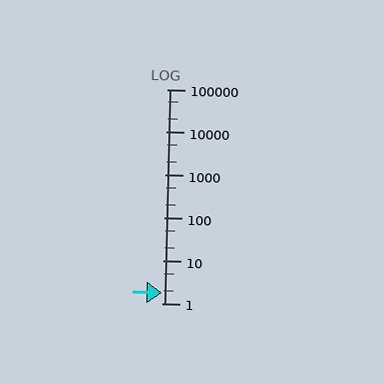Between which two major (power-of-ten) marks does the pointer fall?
The pointer is between 1 and 10.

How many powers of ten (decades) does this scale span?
The scale spans 5 decades, from 1 to 100000.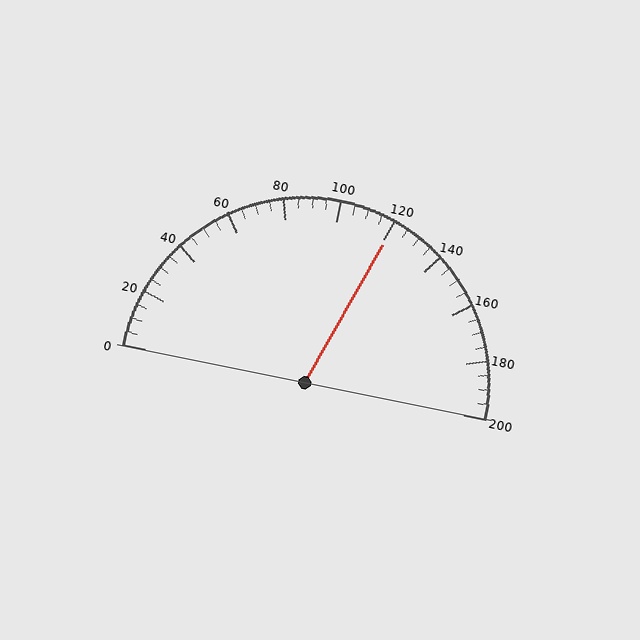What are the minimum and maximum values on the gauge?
The gauge ranges from 0 to 200.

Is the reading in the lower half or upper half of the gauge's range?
The reading is in the upper half of the range (0 to 200).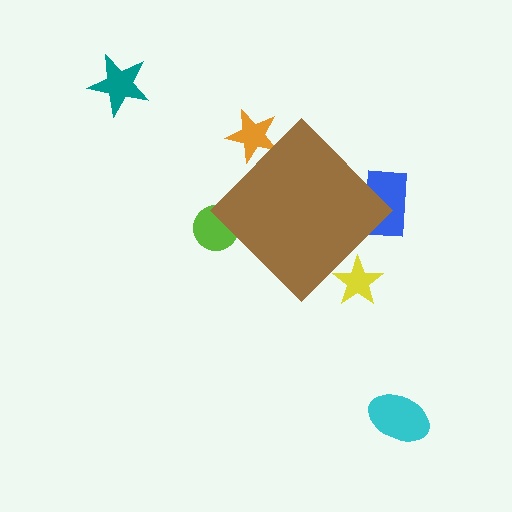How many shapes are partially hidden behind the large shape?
4 shapes are partially hidden.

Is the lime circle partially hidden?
Yes, the lime circle is partially hidden behind the brown diamond.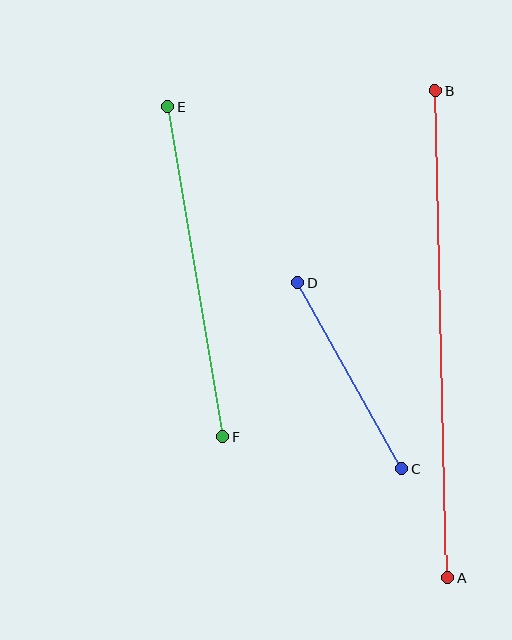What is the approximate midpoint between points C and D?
The midpoint is at approximately (350, 376) pixels.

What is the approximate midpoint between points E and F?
The midpoint is at approximately (195, 272) pixels.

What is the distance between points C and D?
The distance is approximately 213 pixels.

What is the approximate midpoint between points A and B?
The midpoint is at approximately (441, 334) pixels.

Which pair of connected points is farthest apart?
Points A and B are farthest apart.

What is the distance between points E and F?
The distance is approximately 335 pixels.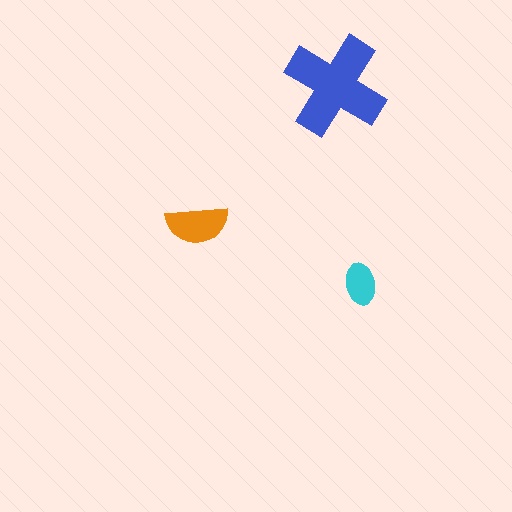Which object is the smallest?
The cyan ellipse.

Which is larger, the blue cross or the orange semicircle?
The blue cross.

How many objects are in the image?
There are 3 objects in the image.